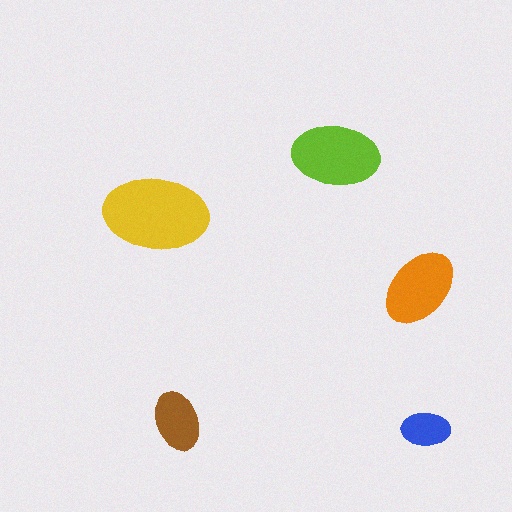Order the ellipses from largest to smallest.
the yellow one, the lime one, the orange one, the brown one, the blue one.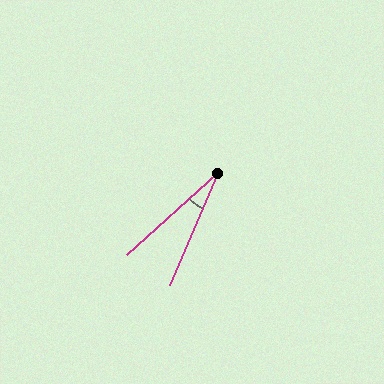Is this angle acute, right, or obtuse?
It is acute.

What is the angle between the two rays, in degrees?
Approximately 25 degrees.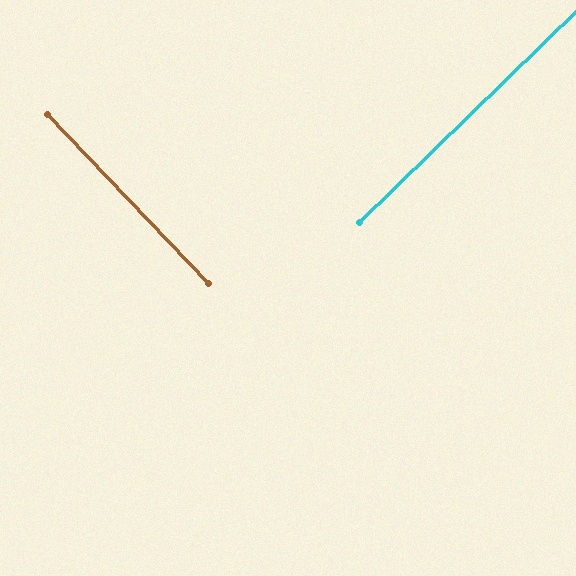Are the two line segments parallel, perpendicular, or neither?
Perpendicular — they meet at approximately 89°.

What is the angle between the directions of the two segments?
Approximately 89 degrees.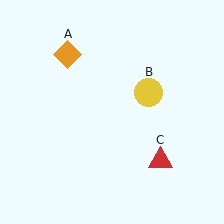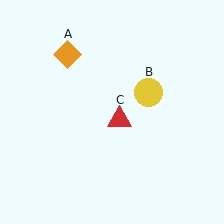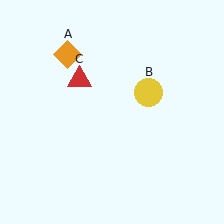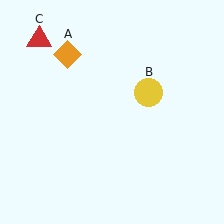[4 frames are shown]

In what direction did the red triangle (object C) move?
The red triangle (object C) moved up and to the left.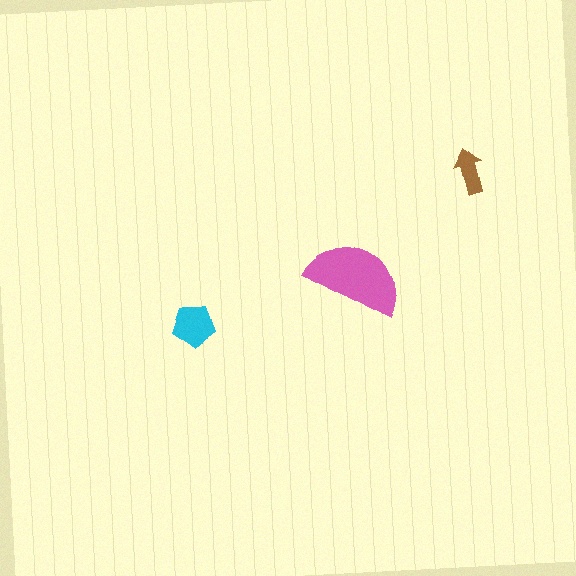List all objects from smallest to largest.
The brown arrow, the cyan pentagon, the pink semicircle.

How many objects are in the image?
There are 3 objects in the image.